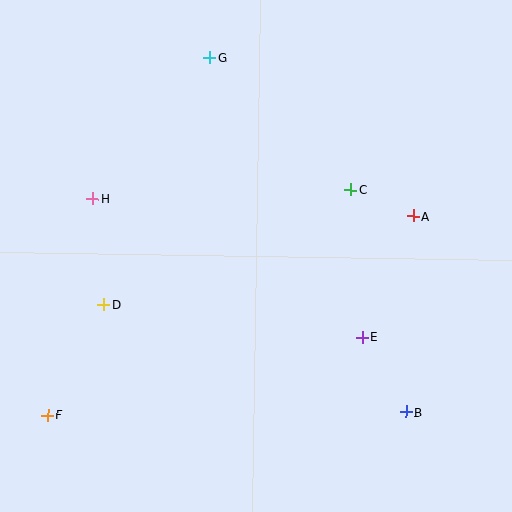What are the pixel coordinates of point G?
Point G is at (210, 58).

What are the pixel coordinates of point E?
Point E is at (362, 337).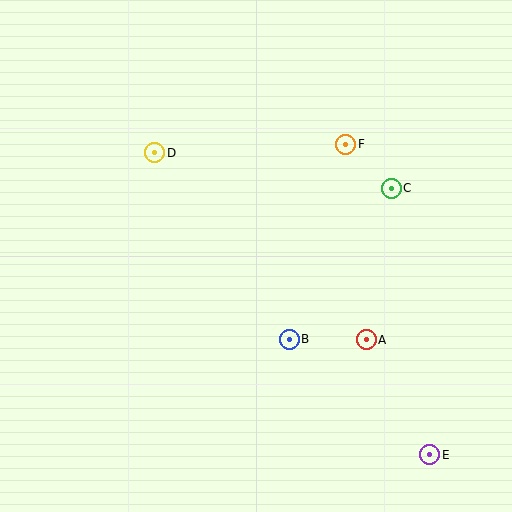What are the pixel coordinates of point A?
Point A is at (366, 340).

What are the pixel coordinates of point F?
Point F is at (346, 144).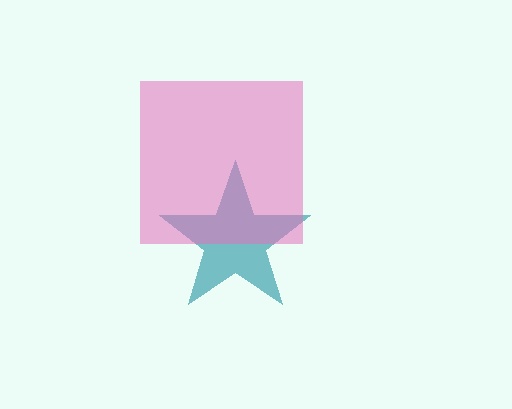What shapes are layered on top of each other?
The layered shapes are: a teal star, a pink square.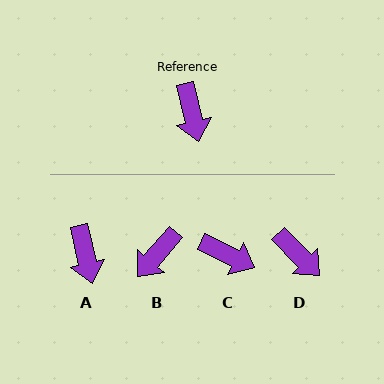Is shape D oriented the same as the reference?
No, it is off by about 31 degrees.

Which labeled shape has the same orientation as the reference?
A.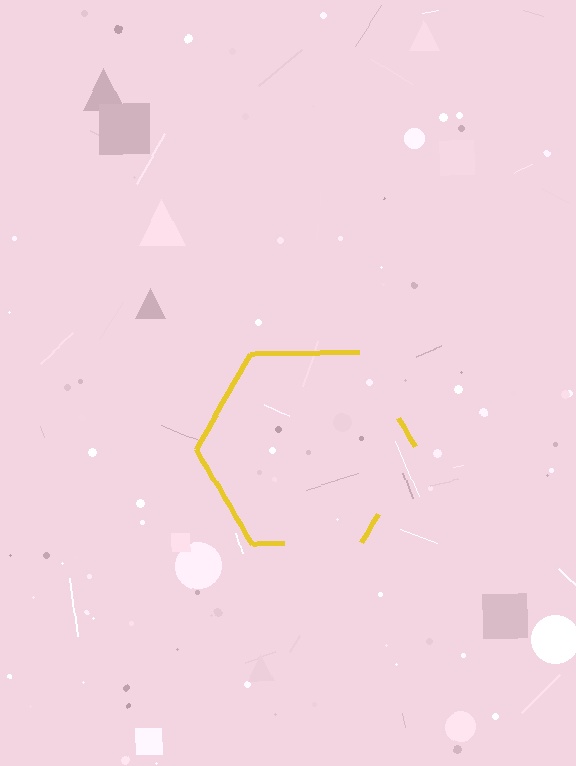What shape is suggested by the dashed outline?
The dashed outline suggests a hexagon.